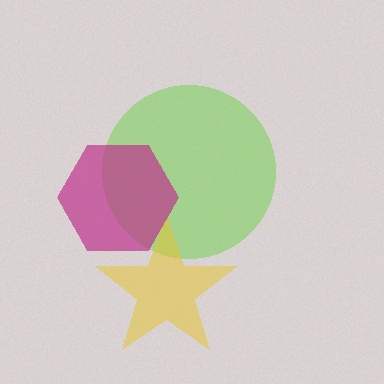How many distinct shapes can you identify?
There are 3 distinct shapes: a lime circle, a yellow star, a magenta hexagon.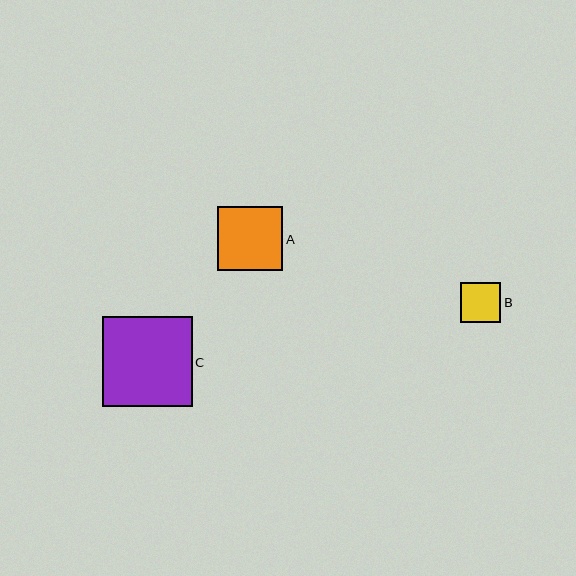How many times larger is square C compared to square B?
Square C is approximately 2.2 times the size of square B.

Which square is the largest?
Square C is the largest with a size of approximately 90 pixels.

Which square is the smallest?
Square B is the smallest with a size of approximately 40 pixels.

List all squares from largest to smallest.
From largest to smallest: C, A, B.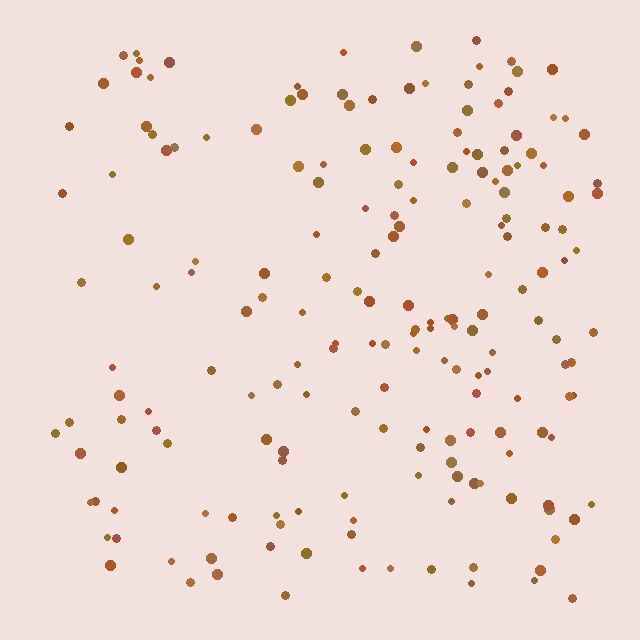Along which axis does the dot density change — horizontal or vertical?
Horizontal.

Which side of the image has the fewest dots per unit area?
The left.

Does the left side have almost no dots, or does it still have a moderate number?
Still a moderate number, just noticeably fewer than the right.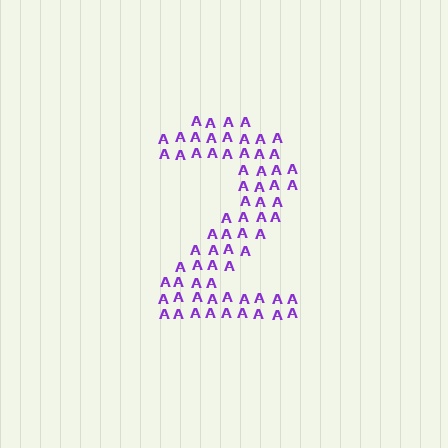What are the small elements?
The small elements are letter A's.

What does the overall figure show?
The overall figure shows the digit 2.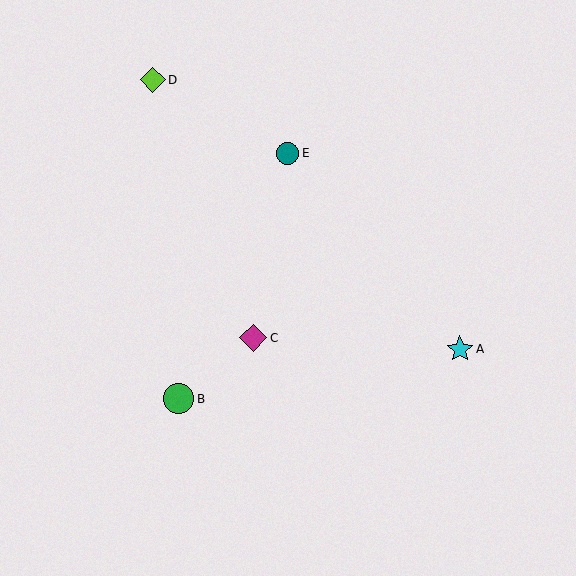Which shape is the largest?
The green circle (labeled B) is the largest.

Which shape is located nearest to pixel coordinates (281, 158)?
The teal circle (labeled E) at (288, 153) is nearest to that location.